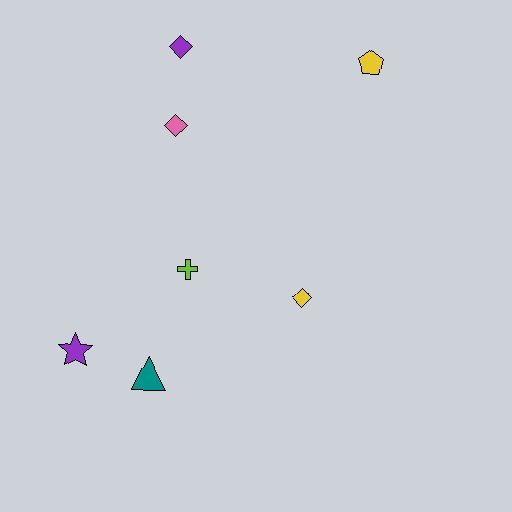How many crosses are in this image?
There is 1 cross.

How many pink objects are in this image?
There is 1 pink object.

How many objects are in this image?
There are 7 objects.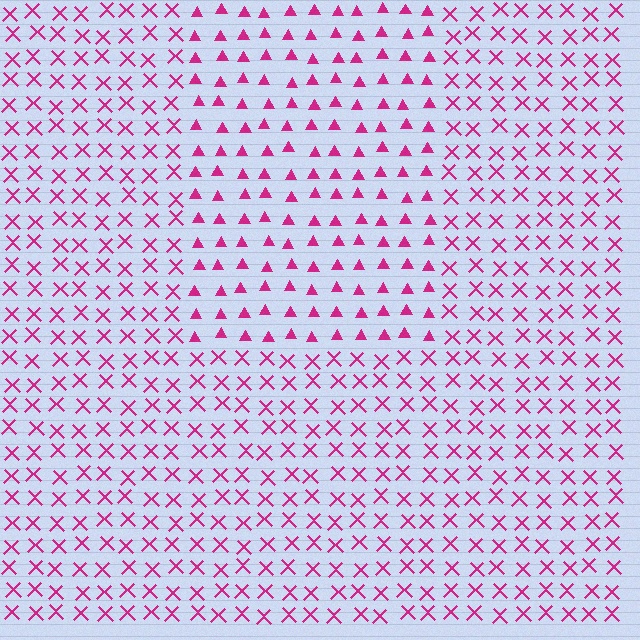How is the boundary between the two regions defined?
The boundary is defined by a change in element shape: triangles inside vs. X marks outside. All elements share the same color and spacing.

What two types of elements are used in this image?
The image uses triangles inside the rectangle region and X marks outside it.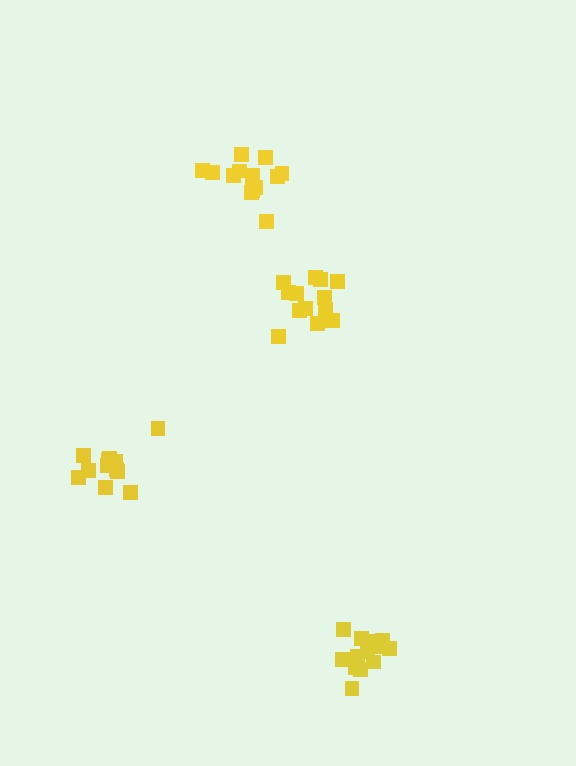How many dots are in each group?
Group 1: 13 dots, Group 2: 13 dots, Group 3: 13 dots, Group 4: 13 dots (52 total).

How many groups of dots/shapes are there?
There are 4 groups.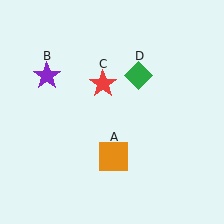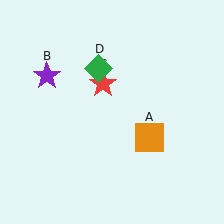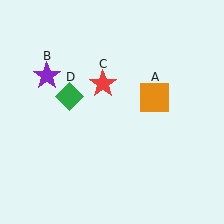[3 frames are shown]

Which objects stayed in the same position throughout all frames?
Purple star (object B) and red star (object C) remained stationary.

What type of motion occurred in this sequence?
The orange square (object A), green diamond (object D) rotated counterclockwise around the center of the scene.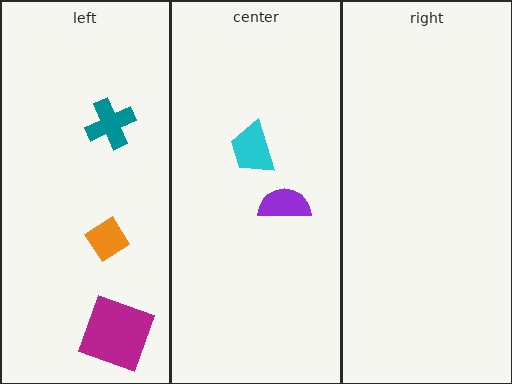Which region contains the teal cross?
The left region.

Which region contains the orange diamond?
The left region.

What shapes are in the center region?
The cyan trapezoid, the purple semicircle.